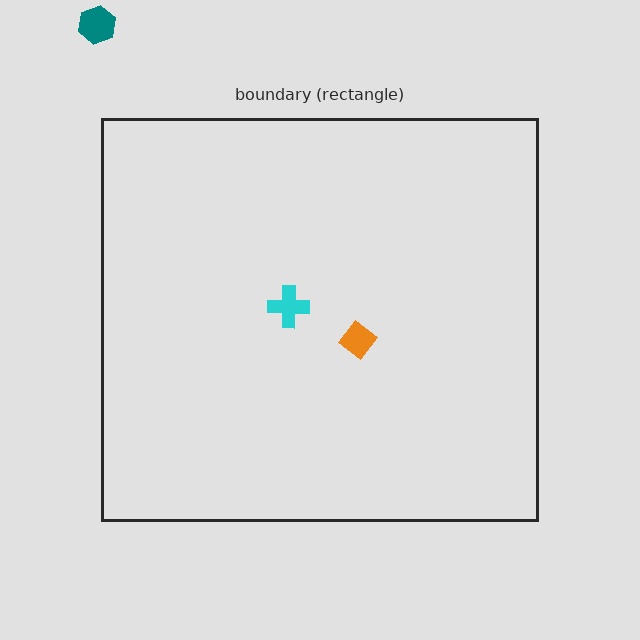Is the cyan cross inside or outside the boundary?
Inside.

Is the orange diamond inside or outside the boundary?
Inside.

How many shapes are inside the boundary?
2 inside, 1 outside.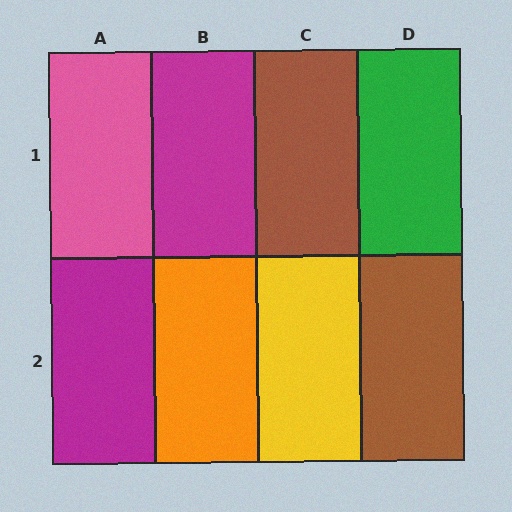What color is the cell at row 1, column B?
Magenta.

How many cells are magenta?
2 cells are magenta.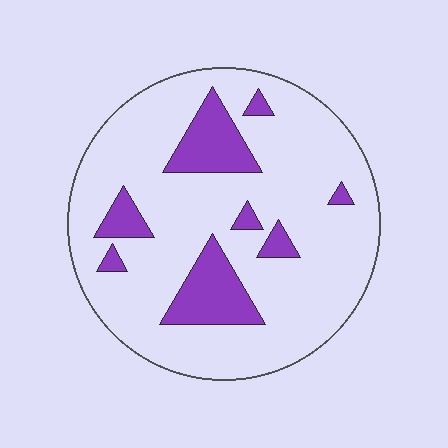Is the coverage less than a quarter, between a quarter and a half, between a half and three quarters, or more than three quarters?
Less than a quarter.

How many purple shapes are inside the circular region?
8.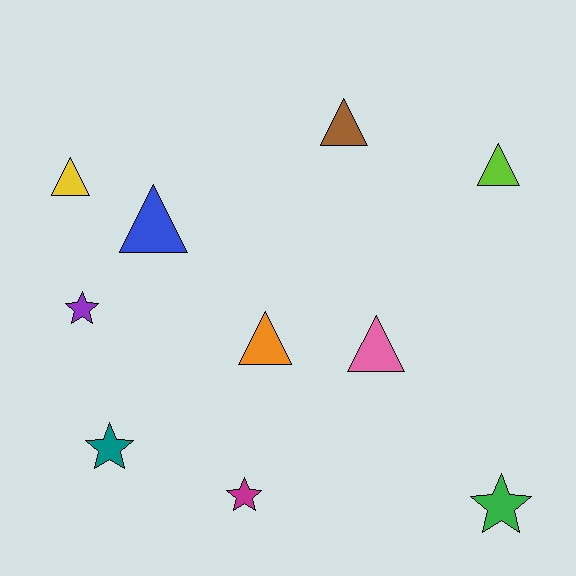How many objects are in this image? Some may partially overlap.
There are 10 objects.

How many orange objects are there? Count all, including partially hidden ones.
There is 1 orange object.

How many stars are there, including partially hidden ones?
There are 4 stars.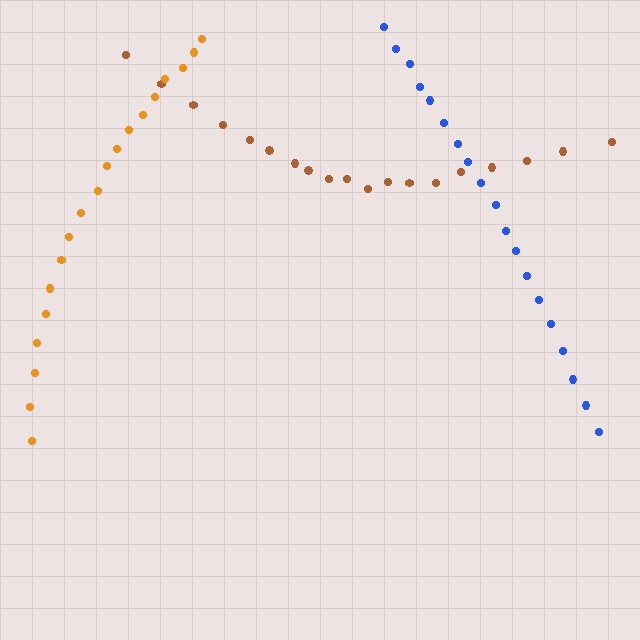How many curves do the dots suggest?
There are 3 distinct paths.